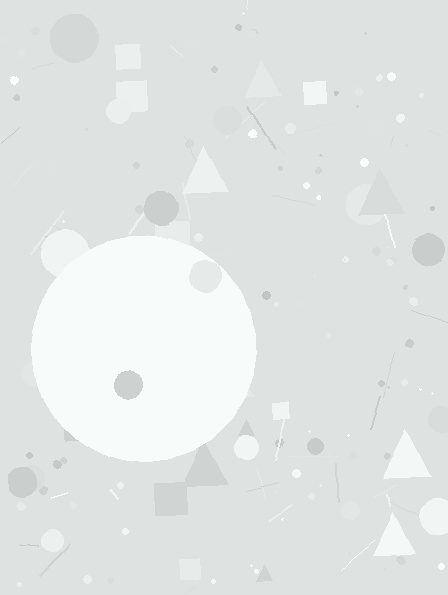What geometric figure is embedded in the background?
A circle is embedded in the background.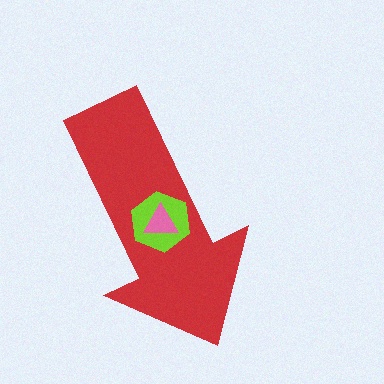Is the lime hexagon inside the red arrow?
Yes.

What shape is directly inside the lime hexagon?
The pink triangle.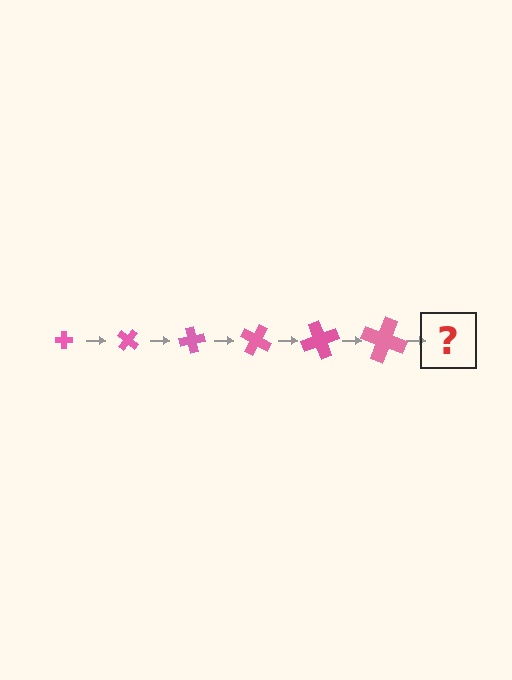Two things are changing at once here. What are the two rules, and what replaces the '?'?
The two rules are that the cross grows larger each step and it rotates 40 degrees each step. The '?' should be a cross, larger than the previous one and rotated 240 degrees from the start.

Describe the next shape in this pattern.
It should be a cross, larger than the previous one and rotated 240 degrees from the start.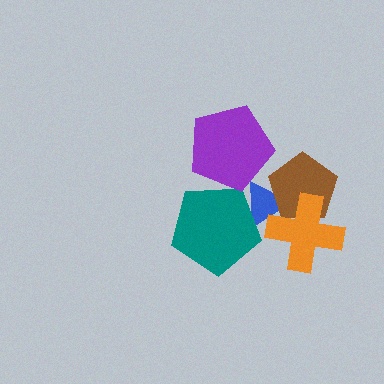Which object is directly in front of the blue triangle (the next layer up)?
The brown pentagon is directly in front of the blue triangle.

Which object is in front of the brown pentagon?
The orange cross is in front of the brown pentagon.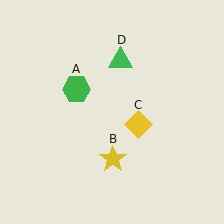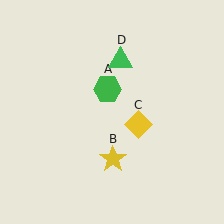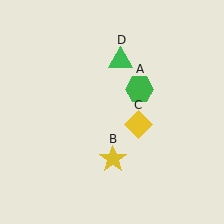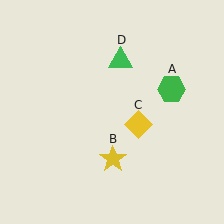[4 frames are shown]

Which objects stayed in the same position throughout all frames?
Yellow star (object B) and yellow diamond (object C) and green triangle (object D) remained stationary.